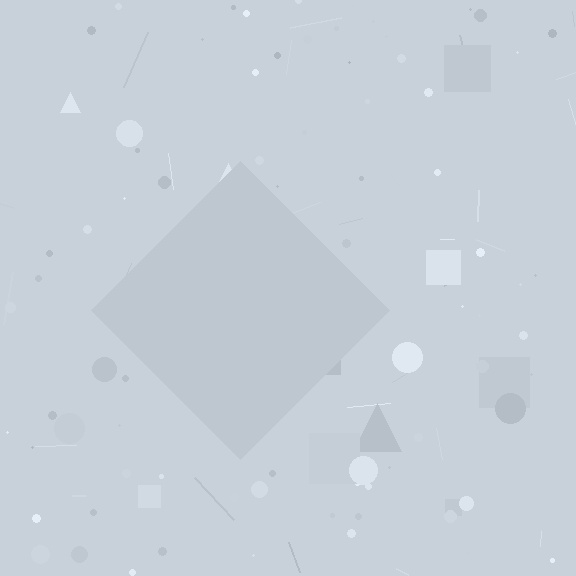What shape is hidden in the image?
A diamond is hidden in the image.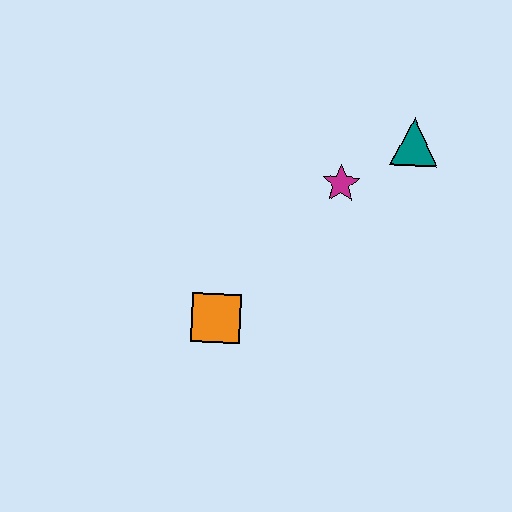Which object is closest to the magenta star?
The teal triangle is closest to the magenta star.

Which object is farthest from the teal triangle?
The orange square is farthest from the teal triangle.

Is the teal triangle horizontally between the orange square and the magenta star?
No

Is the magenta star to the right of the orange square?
Yes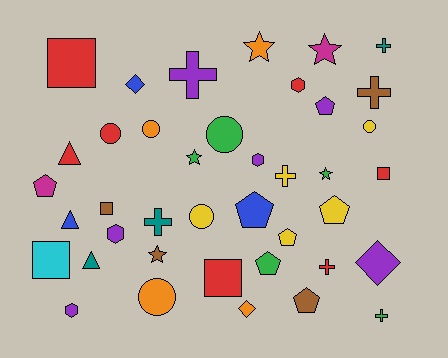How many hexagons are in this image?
There are 4 hexagons.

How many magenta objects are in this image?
There are 2 magenta objects.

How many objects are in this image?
There are 40 objects.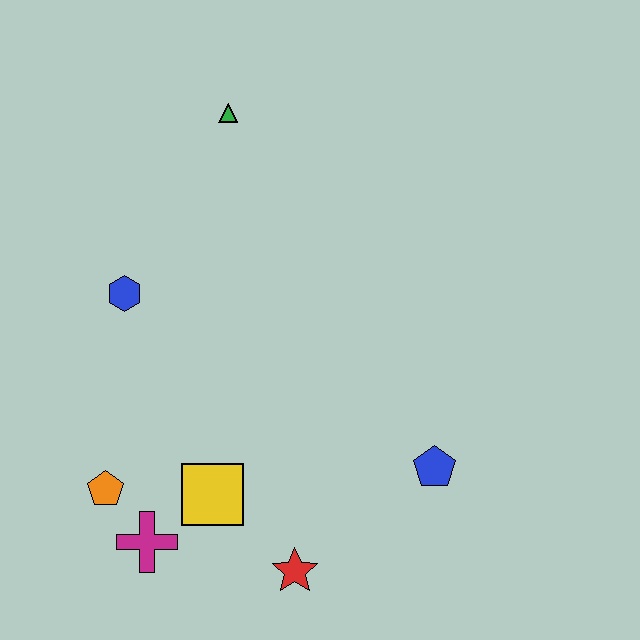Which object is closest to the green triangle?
The blue hexagon is closest to the green triangle.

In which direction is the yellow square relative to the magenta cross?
The yellow square is to the right of the magenta cross.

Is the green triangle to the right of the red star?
No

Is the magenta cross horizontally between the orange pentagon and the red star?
Yes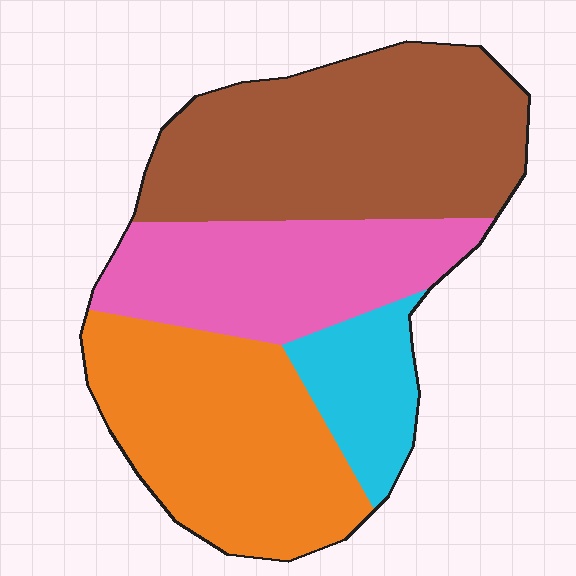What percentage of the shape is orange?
Orange covers about 30% of the shape.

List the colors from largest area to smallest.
From largest to smallest: brown, orange, pink, cyan.